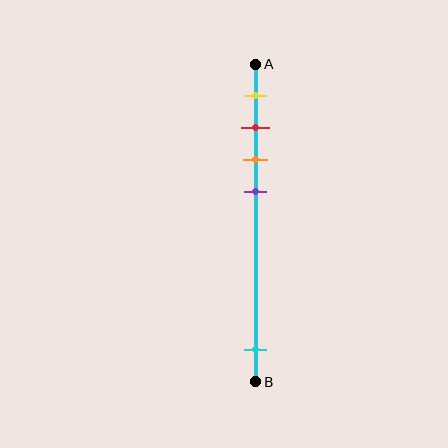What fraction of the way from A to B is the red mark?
The red mark is approximately 20% (0.2) of the way from A to B.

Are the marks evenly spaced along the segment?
No, the marks are not evenly spaced.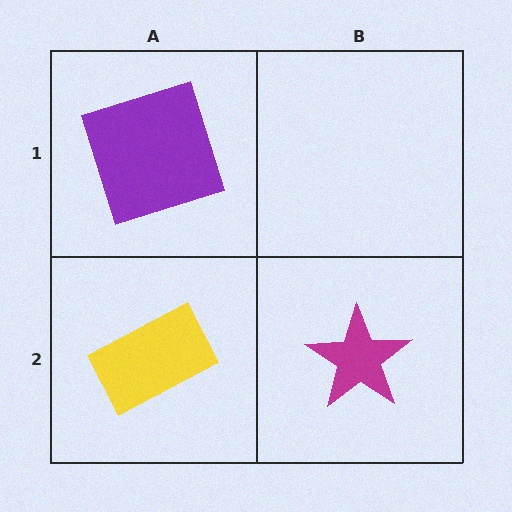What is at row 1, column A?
A purple square.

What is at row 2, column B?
A magenta star.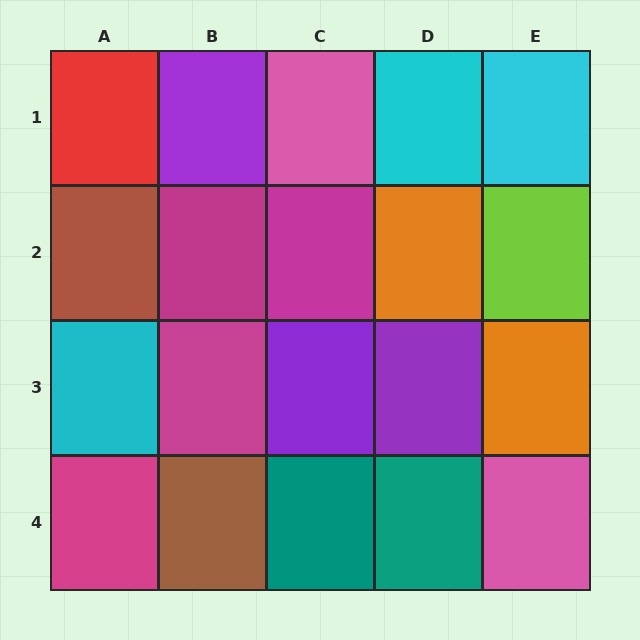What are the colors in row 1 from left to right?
Red, purple, pink, cyan, cyan.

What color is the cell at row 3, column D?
Purple.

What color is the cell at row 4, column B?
Brown.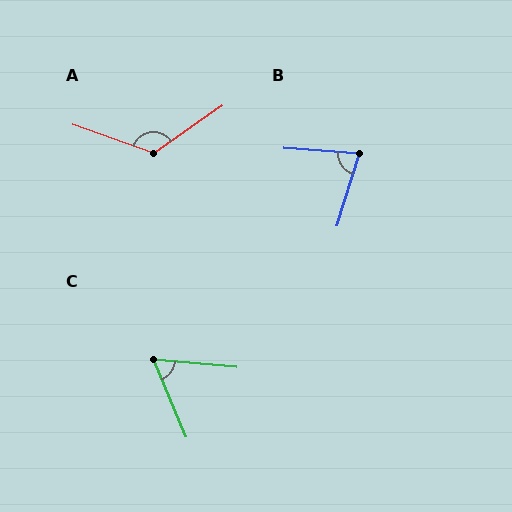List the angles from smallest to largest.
C (62°), B (77°), A (126°).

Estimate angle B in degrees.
Approximately 77 degrees.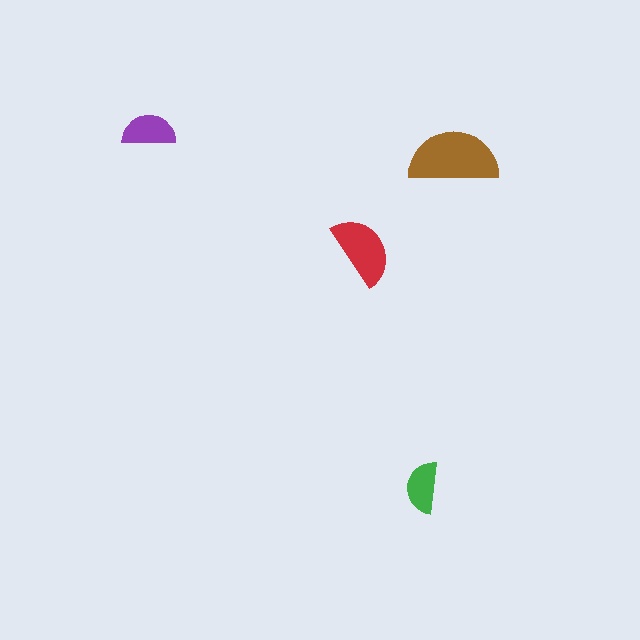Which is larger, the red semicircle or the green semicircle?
The red one.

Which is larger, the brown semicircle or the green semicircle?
The brown one.